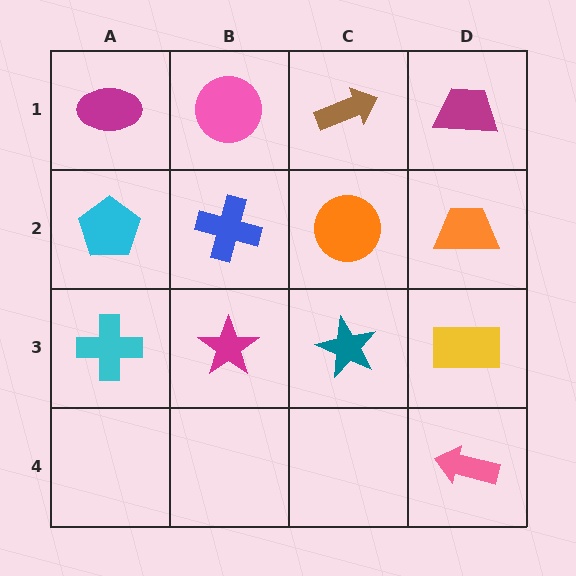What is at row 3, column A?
A cyan cross.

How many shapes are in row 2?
4 shapes.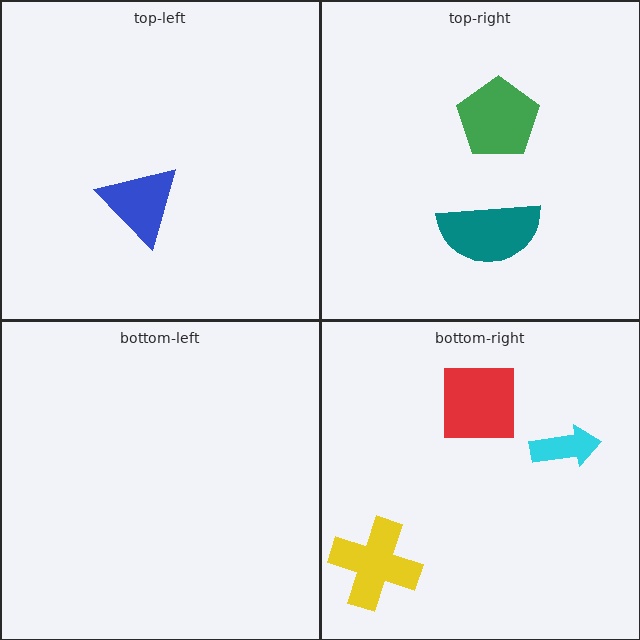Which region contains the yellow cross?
The bottom-right region.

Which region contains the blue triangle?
The top-left region.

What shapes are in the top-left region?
The blue triangle.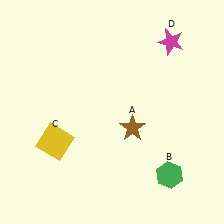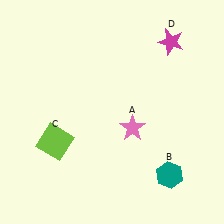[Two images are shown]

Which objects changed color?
A changed from brown to pink. B changed from green to teal. C changed from yellow to lime.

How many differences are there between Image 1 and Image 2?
There are 3 differences between the two images.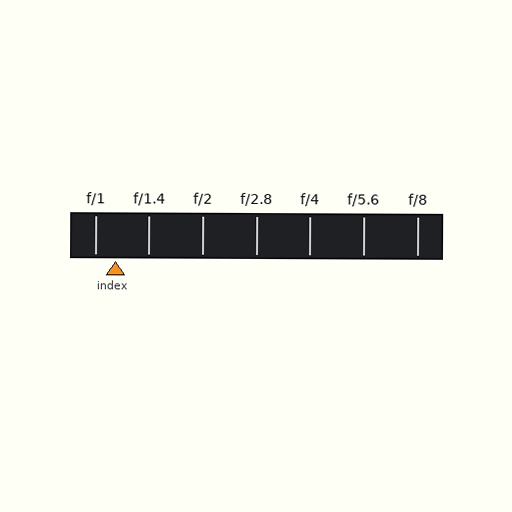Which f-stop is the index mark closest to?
The index mark is closest to f/1.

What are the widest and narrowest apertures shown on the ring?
The widest aperture shown is f/1 and the narrowest is f/8.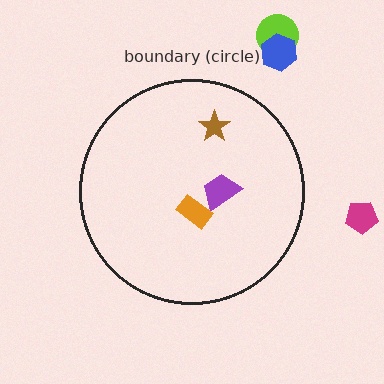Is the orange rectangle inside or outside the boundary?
Inside.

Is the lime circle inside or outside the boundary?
Outside.